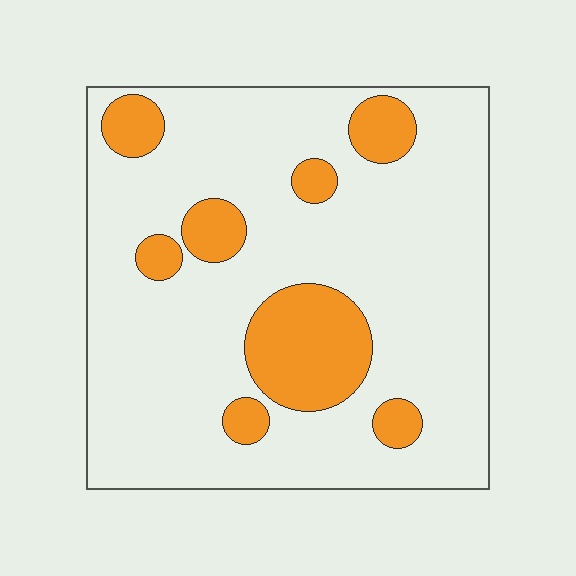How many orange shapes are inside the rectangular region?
8.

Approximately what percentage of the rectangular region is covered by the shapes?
Approximately 20%.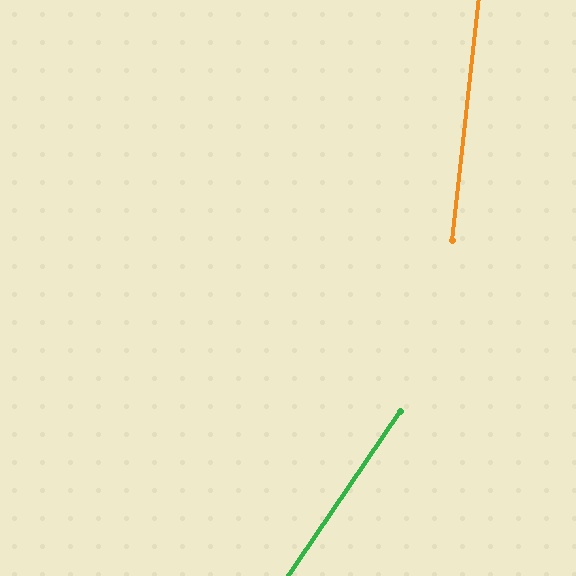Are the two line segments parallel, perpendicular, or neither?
Neither parallel nor perpendicular — they differ by about 28°.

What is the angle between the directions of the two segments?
Approximately 28 degrees.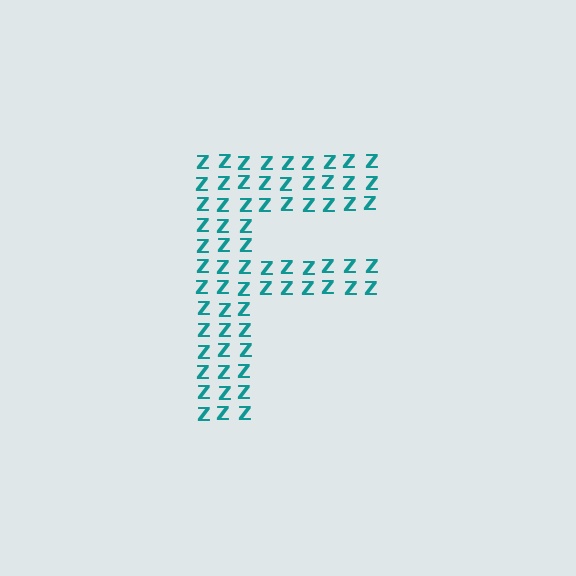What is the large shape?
The large shape is the letter F.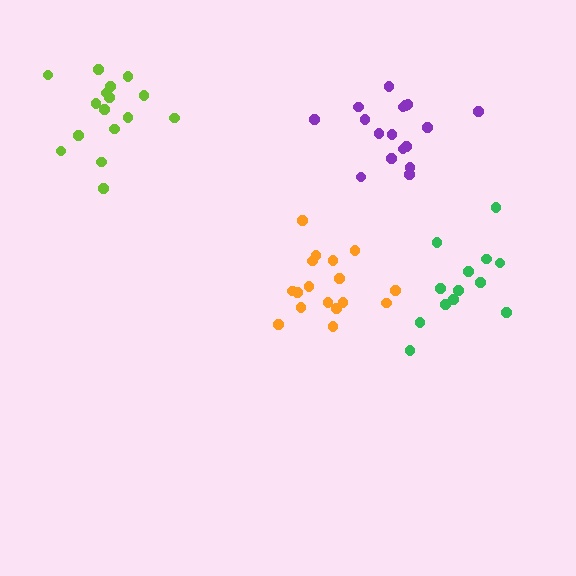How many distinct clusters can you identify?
There are 4 distinct clusters.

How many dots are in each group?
Group 1: 17 dots, Group 2: 17 dots, Group 3: 13 dots, Group 4: 16 dots (63 total).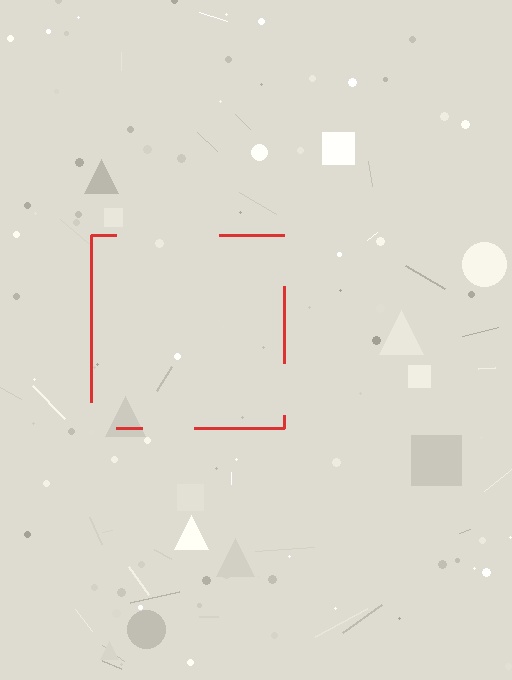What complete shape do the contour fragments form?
The contour fragments form a square.